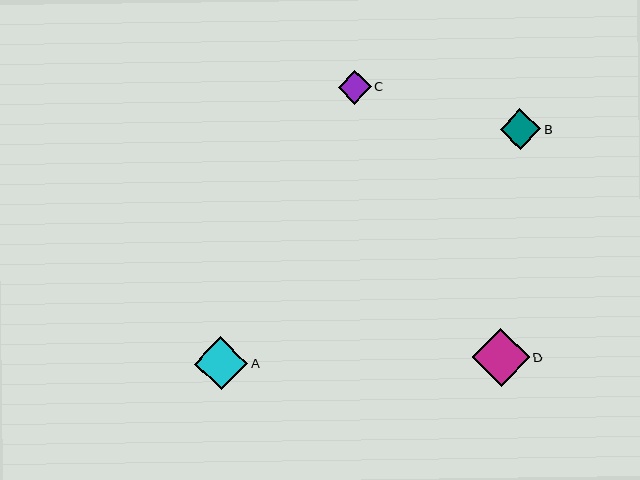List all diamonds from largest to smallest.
From largest to smallest: D, A, B, C.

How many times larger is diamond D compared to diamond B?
Diamond D is approximately 1.4 times the size of diamond B.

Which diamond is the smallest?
Diamond C is the smallest with a size of approximately 33 pixels.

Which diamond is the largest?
Diamond D is the largest with a size of approximately 58 pixels.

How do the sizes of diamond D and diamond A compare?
Diamond D and diamond A are approximately the same size.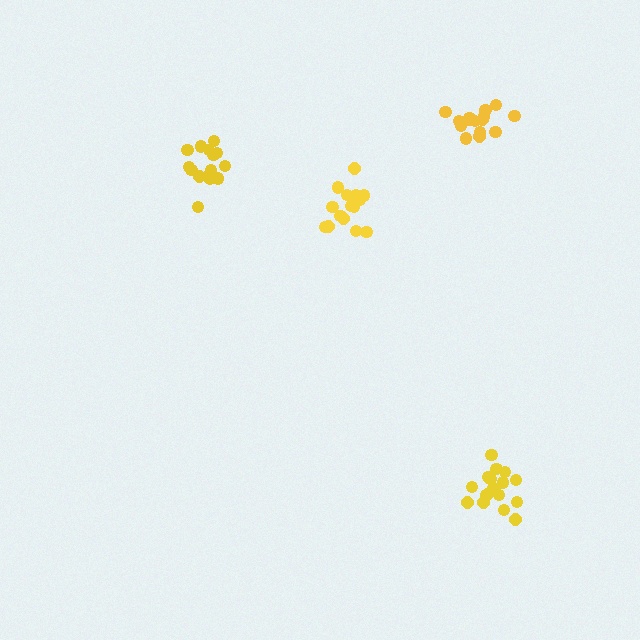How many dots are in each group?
Group 1: 16 dots, Group 2: 16 dots, Group 3: 17 dots, Group 4: 18 dots (67 total).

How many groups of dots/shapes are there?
There are 4 groups.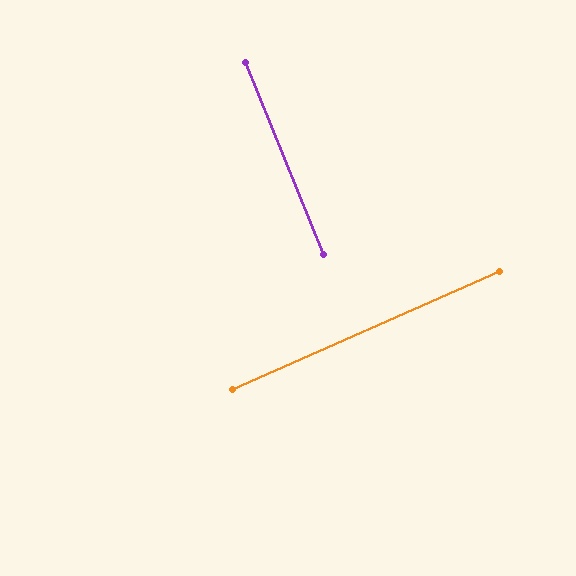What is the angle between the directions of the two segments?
Approximately 88 degrees.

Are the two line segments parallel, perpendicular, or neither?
Perpendicular — they meet at approximately 88°.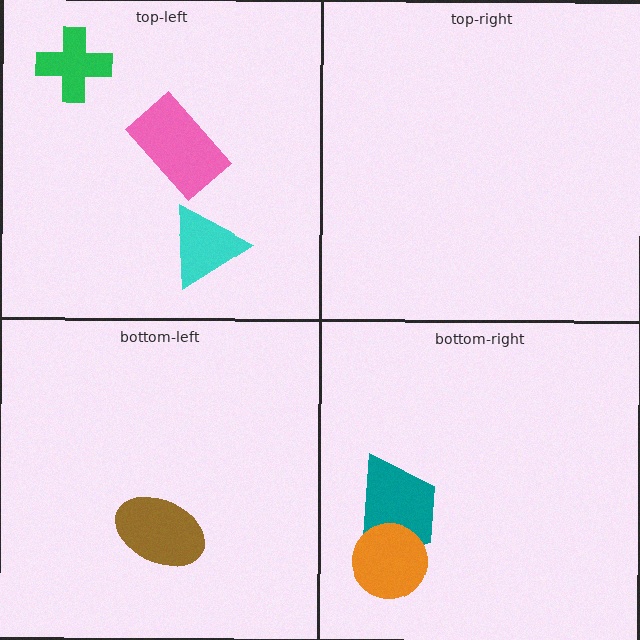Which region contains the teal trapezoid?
The bottom-right region.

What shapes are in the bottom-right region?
The teal trapezoid, the orange circle.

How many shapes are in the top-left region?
3.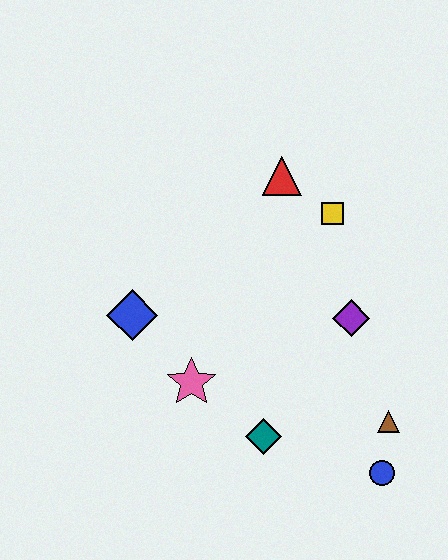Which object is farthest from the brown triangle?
The blue diamond is farthest from the brown triangle.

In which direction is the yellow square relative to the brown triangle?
The yellow square is above the brown triangle.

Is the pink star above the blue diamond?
No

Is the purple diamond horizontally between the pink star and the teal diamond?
No